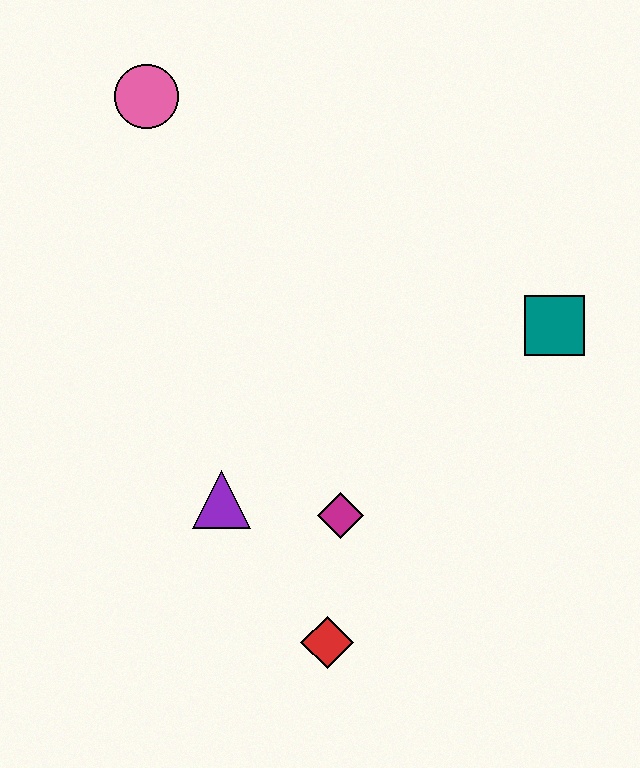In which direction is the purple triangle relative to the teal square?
The purple triangle is to the left of the teal square.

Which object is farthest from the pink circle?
The red diamond is farthest from the pink circle.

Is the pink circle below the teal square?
No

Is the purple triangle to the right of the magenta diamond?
No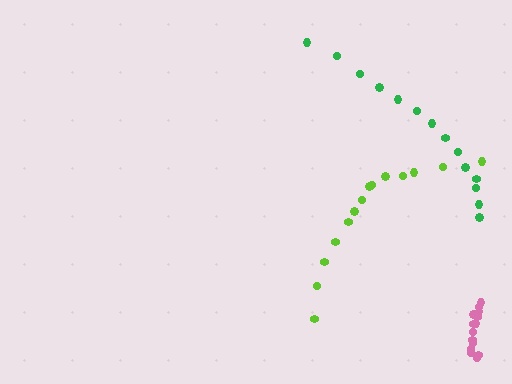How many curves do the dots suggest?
There are 3 distinct paths.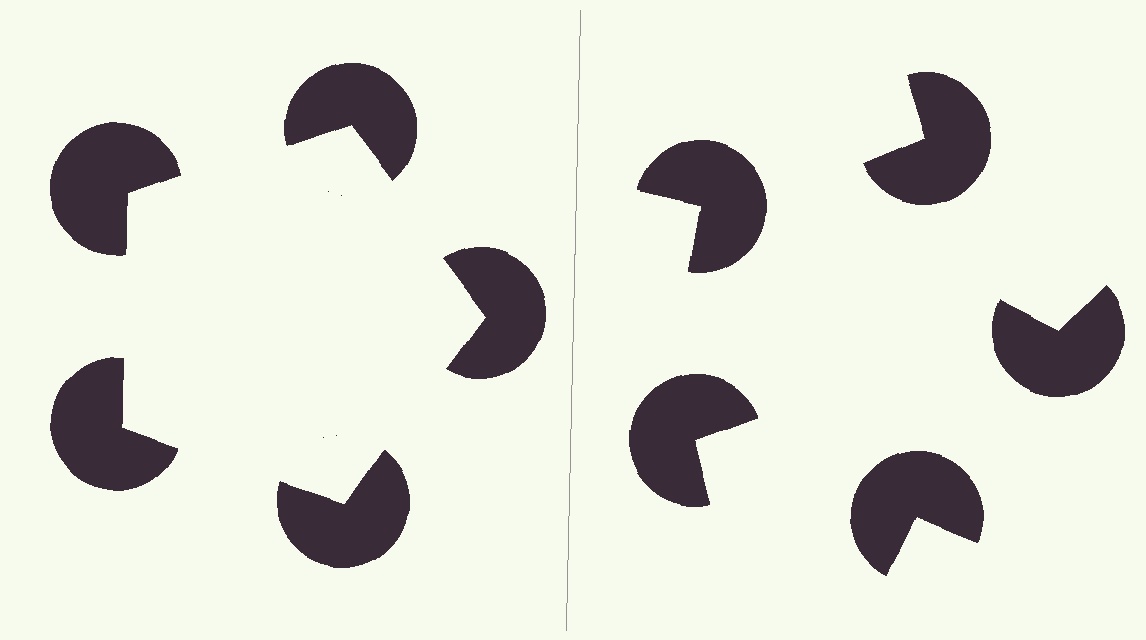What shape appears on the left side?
An illusory pentagon.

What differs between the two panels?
The pac-man discs are positioned identically on both sides; only the wedge orientations differ. On the left they align to a pentagon; on the right they are misaligned.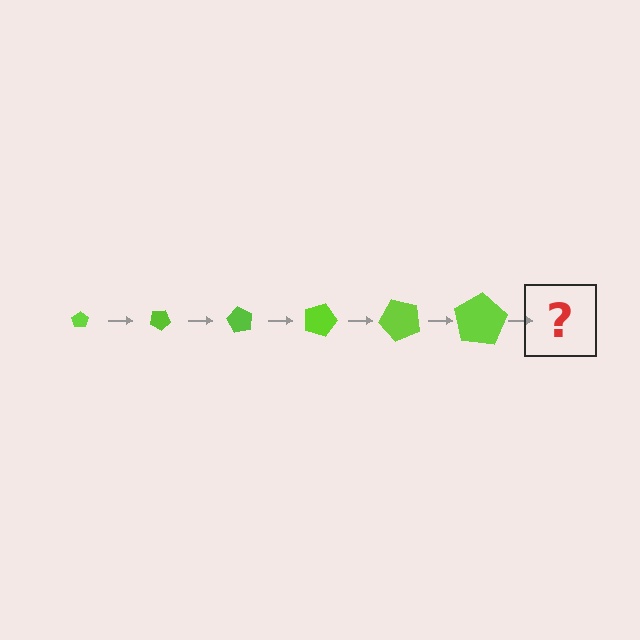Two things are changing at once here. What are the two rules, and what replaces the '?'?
The two rules are that the pentagon grows larger each step and it rotates 30 degrees each step. The '?' should be a pentagon, larger than the previous one and rotated 180 degrees from the start.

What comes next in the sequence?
The next element should be a pentagon, larger than the previous one and rotated 180 degrees from the start.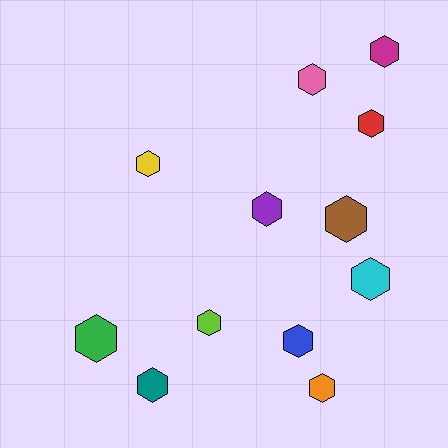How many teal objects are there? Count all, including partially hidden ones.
There is 1 teal object.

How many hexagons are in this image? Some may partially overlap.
There are 12 hexagons.